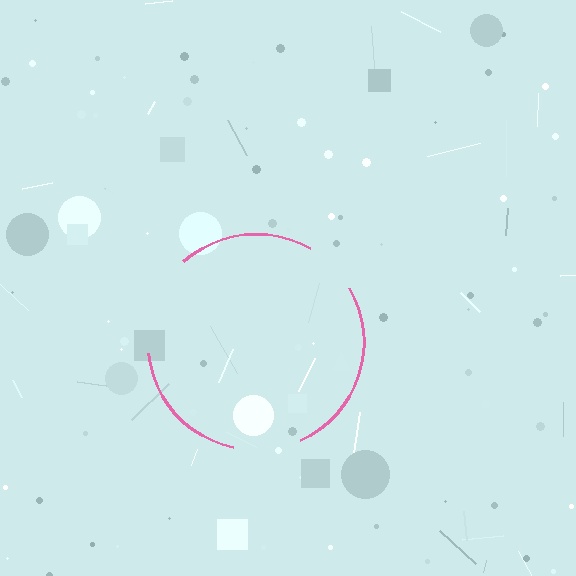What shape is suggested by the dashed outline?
The dashed outline suggests a circle.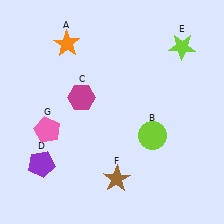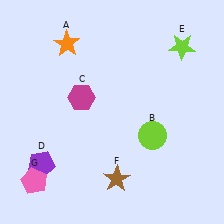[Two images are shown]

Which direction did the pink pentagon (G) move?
The pink pentagon (G) moved down.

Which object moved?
The pink pentagon (G) moved down.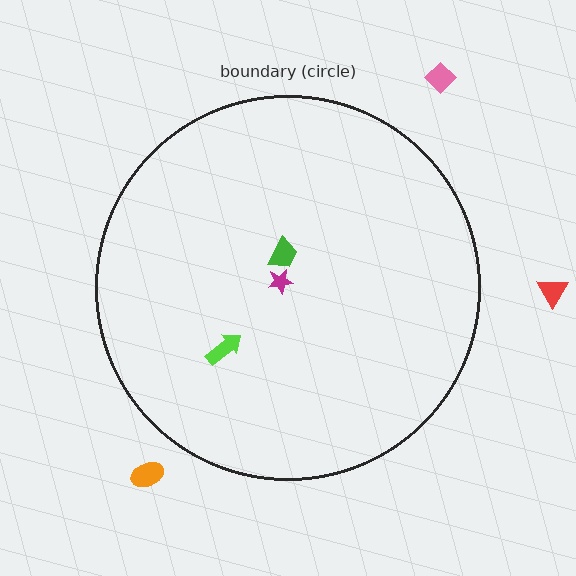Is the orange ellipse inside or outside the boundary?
Outside.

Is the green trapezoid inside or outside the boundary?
Inside.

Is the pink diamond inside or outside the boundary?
Outside.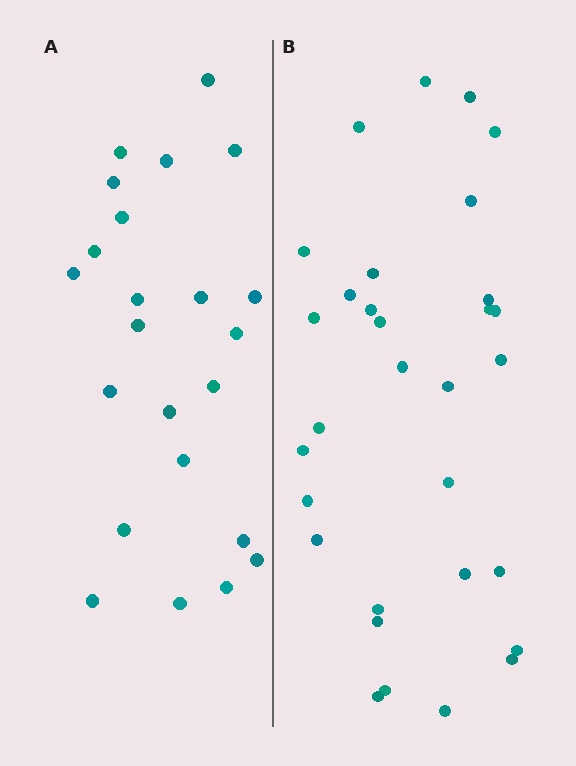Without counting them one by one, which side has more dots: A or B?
Region B (the right region) has more dots.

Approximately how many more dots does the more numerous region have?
Region B has roughly 8 or so more dots than region A.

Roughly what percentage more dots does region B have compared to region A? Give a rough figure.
About 35% more.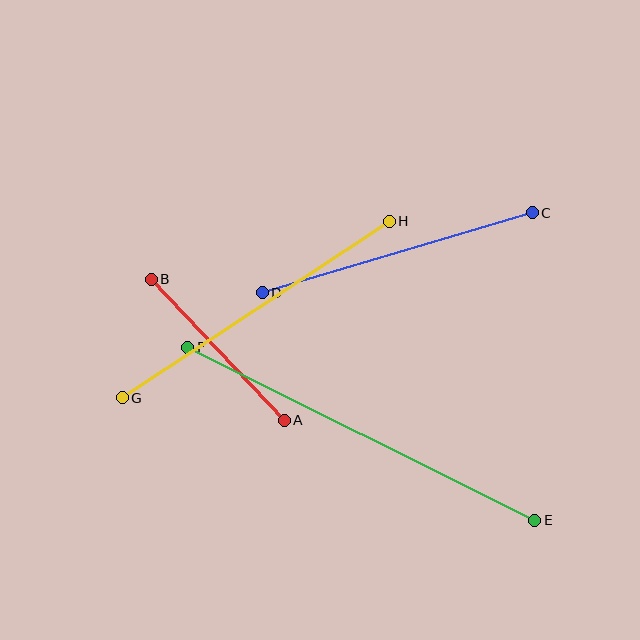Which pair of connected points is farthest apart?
Points E and F are farthest apart.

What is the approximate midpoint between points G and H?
The midpoint is at approximately (256, 309) pixels.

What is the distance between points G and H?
The distance is approximately 320 pixels.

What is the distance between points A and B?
The distance is approximately 194 pixels.